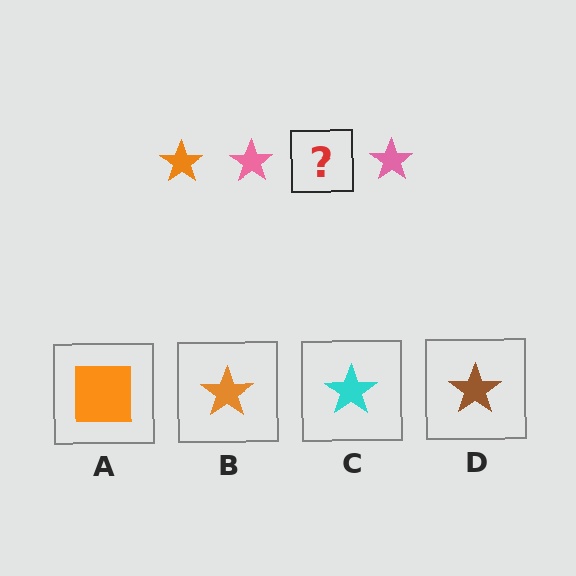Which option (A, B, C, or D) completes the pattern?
B.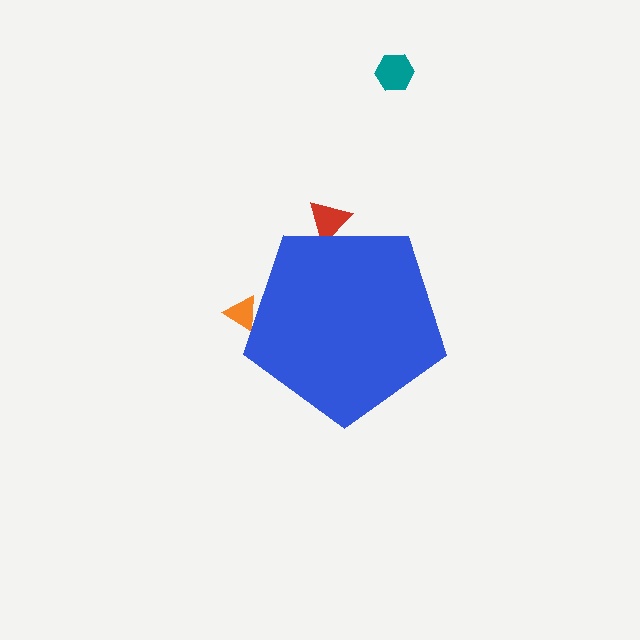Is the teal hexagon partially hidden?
No, the teal hexagon is fully visible.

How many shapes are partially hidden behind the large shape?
2 shapes are partially hidden.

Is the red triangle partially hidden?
Yes, the red triangle is partially hidden behind the blue pentagon.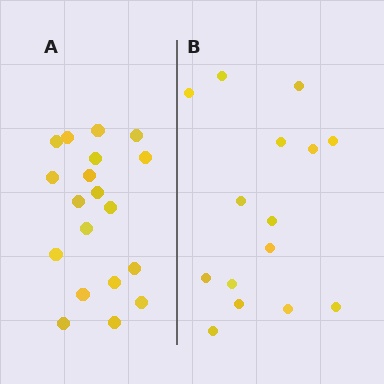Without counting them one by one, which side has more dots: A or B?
Region A (the left region) has more dots.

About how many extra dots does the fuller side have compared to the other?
Region A has about 4 more dots than region B.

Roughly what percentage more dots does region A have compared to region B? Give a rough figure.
About 25% more.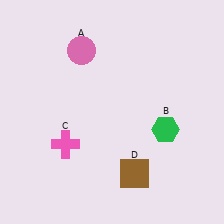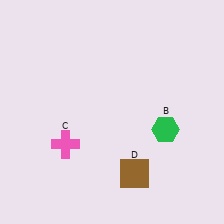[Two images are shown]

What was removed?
The pink circle (A) was removed in Image 2.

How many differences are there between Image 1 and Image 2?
There is 1 difference between the two images.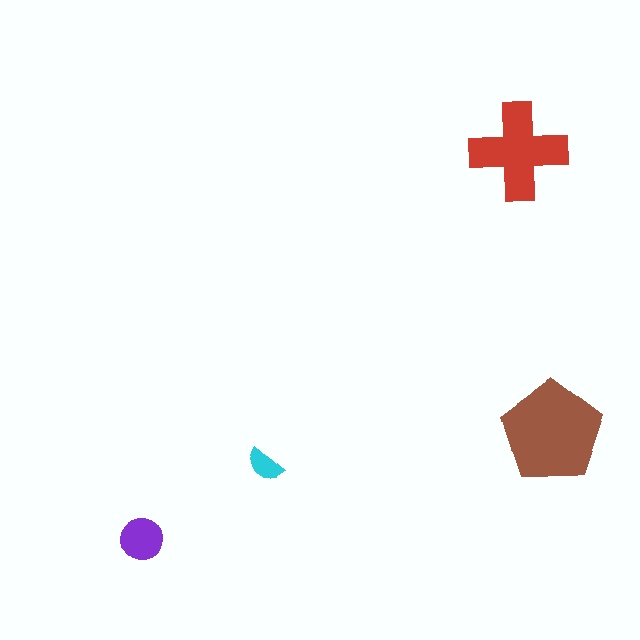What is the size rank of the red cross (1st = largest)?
2nd.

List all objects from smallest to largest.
The cyan semicircle, the purple circle, the red cross, the brown pentagon.